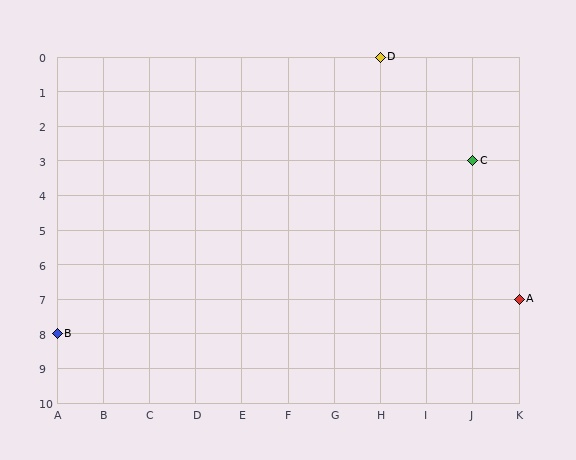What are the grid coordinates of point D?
Point D is at grid coordinates (H, 0).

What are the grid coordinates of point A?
Point A is at grid coordinates (K, 7).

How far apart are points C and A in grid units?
Points C and A are 1 column and 4 rows apart (about 4.1 grid units diagonally).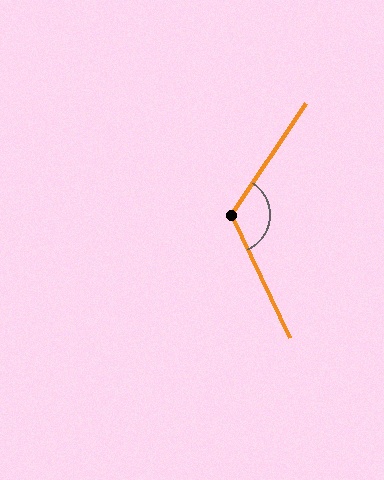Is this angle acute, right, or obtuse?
It is obtuse.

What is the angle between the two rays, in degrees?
Approximately 121 degrees.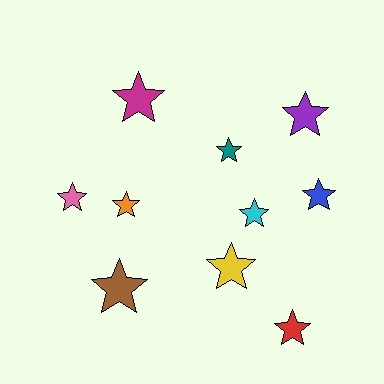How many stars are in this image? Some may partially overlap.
There are 10 stars.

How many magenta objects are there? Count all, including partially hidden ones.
There is 1 magenta object.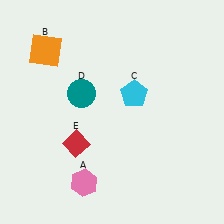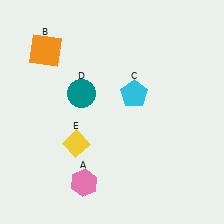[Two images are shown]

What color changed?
The diamond (E) changed from red in Image 1 to yellow in Image 2.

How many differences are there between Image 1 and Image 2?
There is 1 difference between the two images.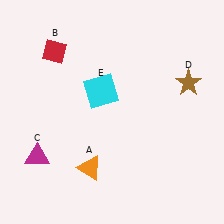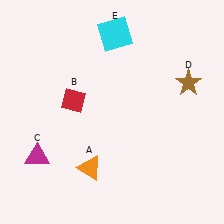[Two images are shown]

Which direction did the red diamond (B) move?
The red diamond (B) moved down.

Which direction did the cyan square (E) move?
The cyan square (E) moved up.